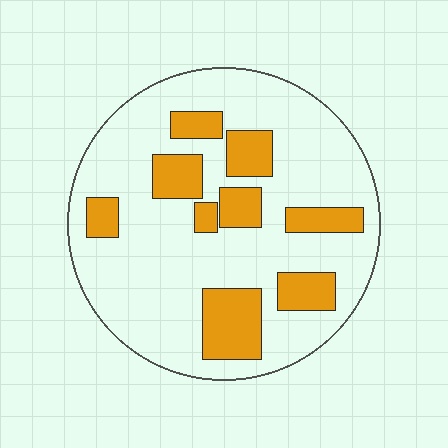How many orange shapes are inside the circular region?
9.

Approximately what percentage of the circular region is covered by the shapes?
Approximately 25%.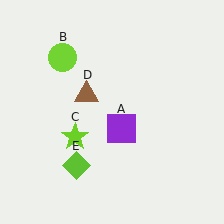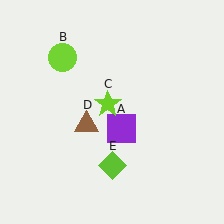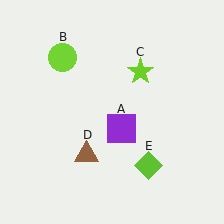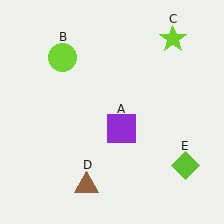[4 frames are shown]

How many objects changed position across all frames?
3 objects changed position: lime star (object C), brown triangle (object D), lime diamond (object E).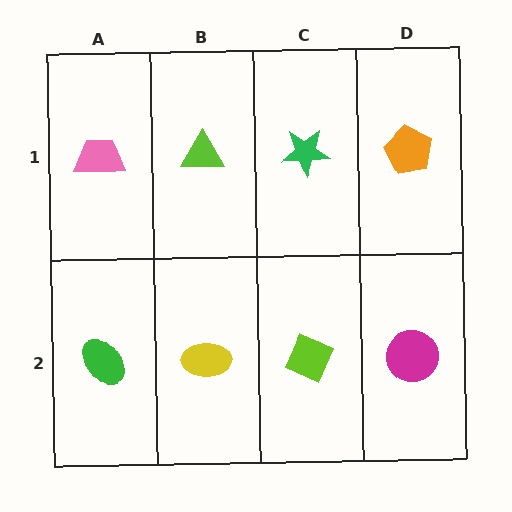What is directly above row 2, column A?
A pink trapezoid.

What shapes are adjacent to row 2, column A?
A pink trapezoid (row 1, column A), a yellow ellipse (row 2, column B).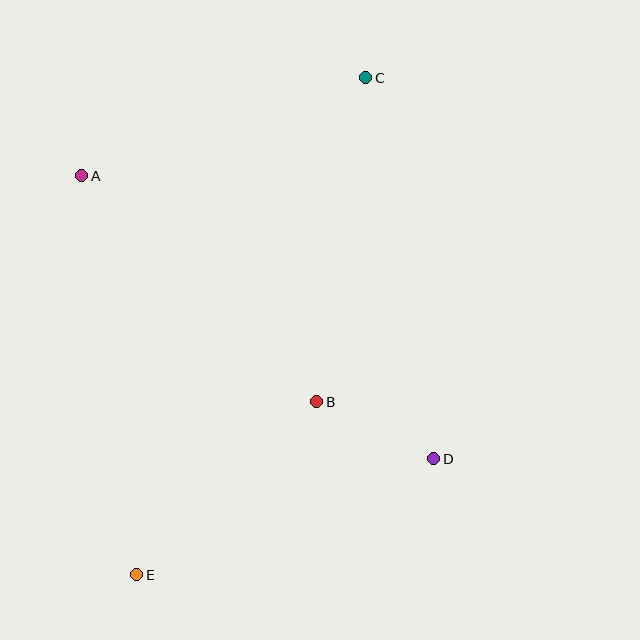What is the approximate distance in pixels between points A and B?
The distance between A and B is approximately 326 pixels.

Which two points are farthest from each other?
Points C and E are farthest from each other.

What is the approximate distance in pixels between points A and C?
The distance between A and C is approximately 301 pixels.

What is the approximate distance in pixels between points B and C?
The distance between B and C is approximately 327 pixels.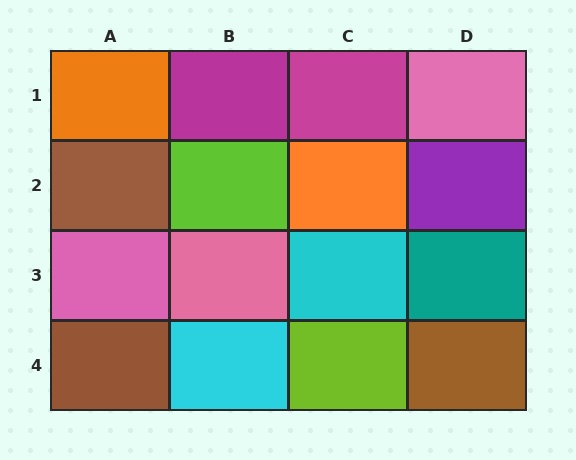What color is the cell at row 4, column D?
Brown.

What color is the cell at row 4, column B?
Cyan.